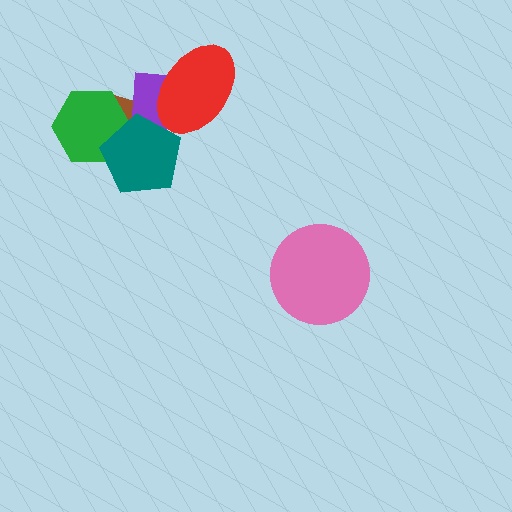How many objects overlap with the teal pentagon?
3 objects overlap with the teal pentagon.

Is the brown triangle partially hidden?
Yes, it is partially covered by another shape.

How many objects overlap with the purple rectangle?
3 objects overlap with the purple rectangle.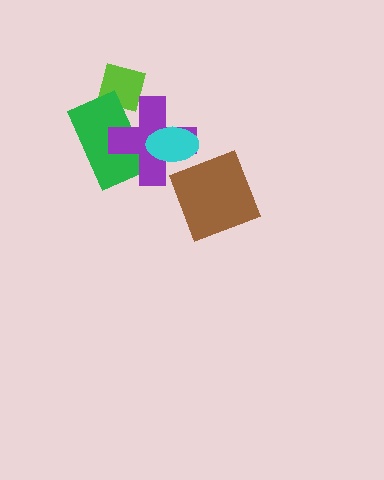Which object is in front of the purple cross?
The cyan ellipse is in front of the purple cross.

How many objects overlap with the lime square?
2 objects overlap with the lime square.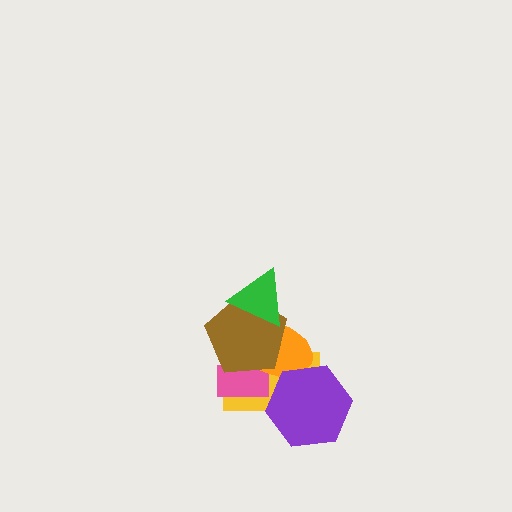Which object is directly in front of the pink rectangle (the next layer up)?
The orange ellipse is directly in front of the pink rectangle.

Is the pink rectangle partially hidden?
Yes, it is partially covered by another shape.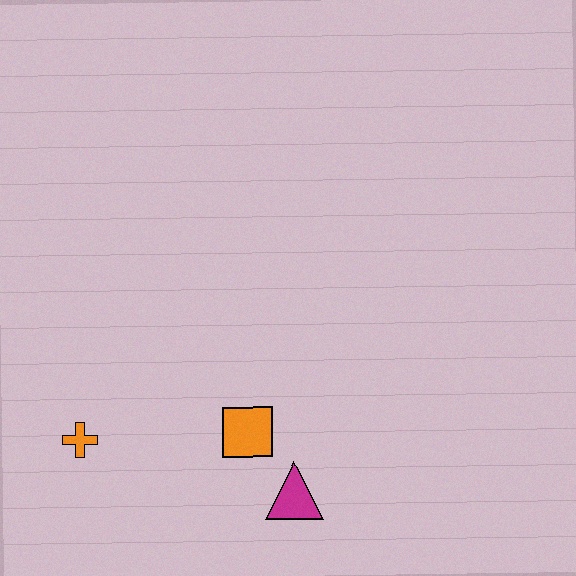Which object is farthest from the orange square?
The orange cross is farthest from the orange square.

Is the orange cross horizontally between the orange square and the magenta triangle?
No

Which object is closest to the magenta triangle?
The orange square is closest to the magenta triangle.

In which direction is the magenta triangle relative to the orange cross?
The magenta triangle is to the right of the orange cross.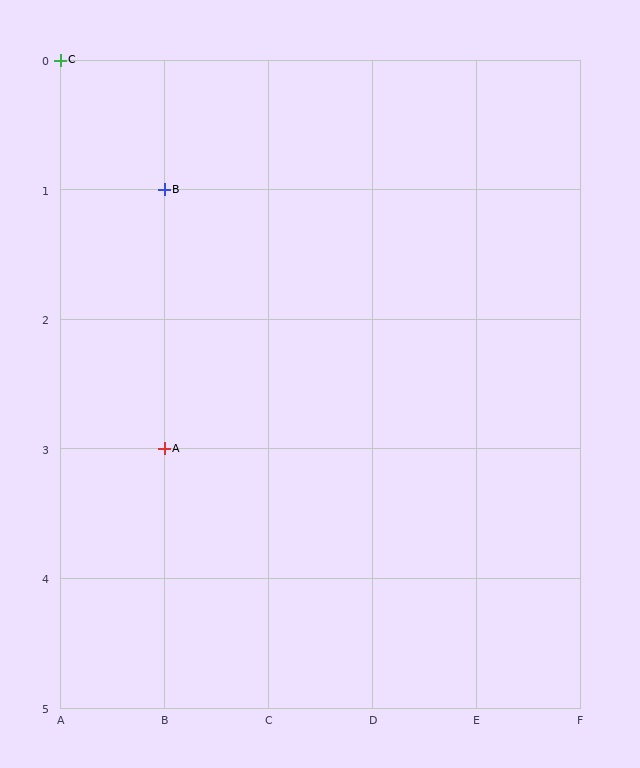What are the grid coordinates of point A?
Point A is at grid coordinates (B, 3).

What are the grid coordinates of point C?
Point C is at grid coordinates (A, 0).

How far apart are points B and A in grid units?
Points B and A are 2 rows apart.